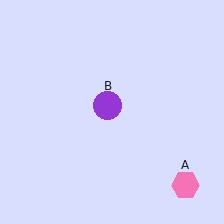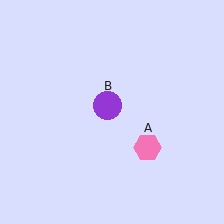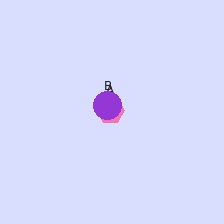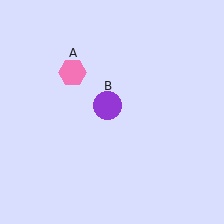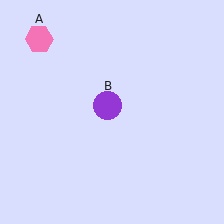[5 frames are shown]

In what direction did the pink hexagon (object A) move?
The pink hexagon (object A) moved up and to the left.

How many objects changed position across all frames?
1 object changed position: pink hexagon (object A).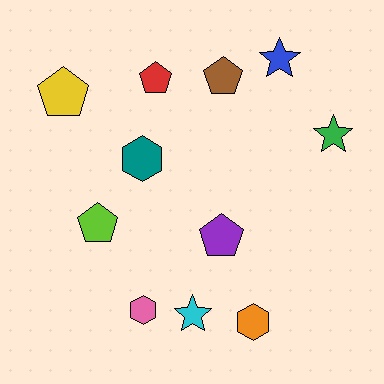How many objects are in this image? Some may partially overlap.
There are 11 objects.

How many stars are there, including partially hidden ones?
There are 3 stars.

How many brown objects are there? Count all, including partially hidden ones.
There is 1 brown object.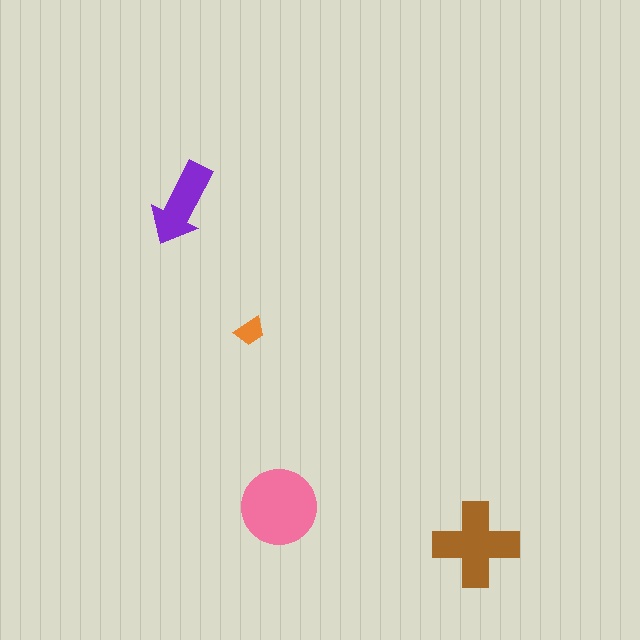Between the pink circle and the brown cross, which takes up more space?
The pink circle.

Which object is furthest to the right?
The brown cross is rightmost.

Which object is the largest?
The pink circle.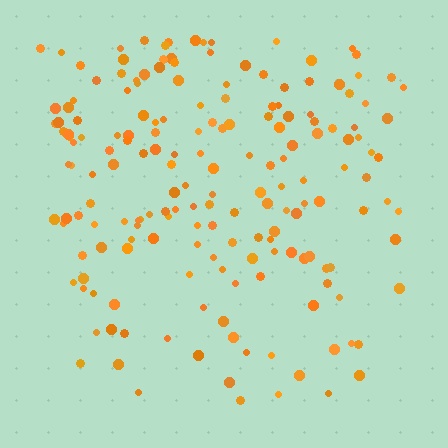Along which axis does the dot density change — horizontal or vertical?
Vertical.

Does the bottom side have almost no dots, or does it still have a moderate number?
Still a moderate number, just noticeably fewer than the top.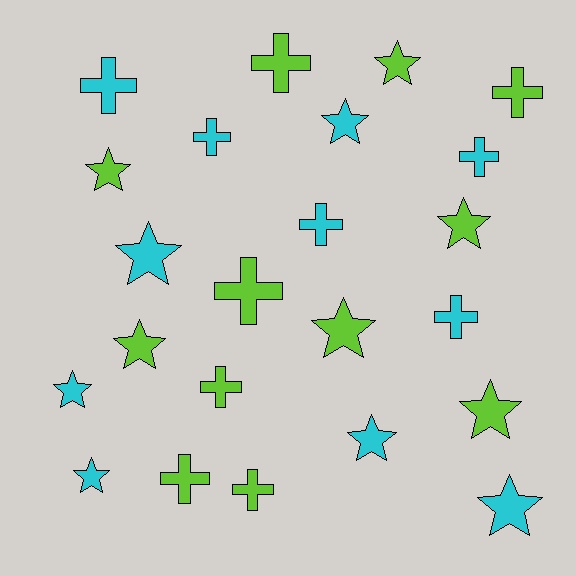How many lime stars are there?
There are 6 lime stars.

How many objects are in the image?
There are 23 objects.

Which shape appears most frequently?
Star, with 12 objects.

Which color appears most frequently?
Lime, with 12 objects.